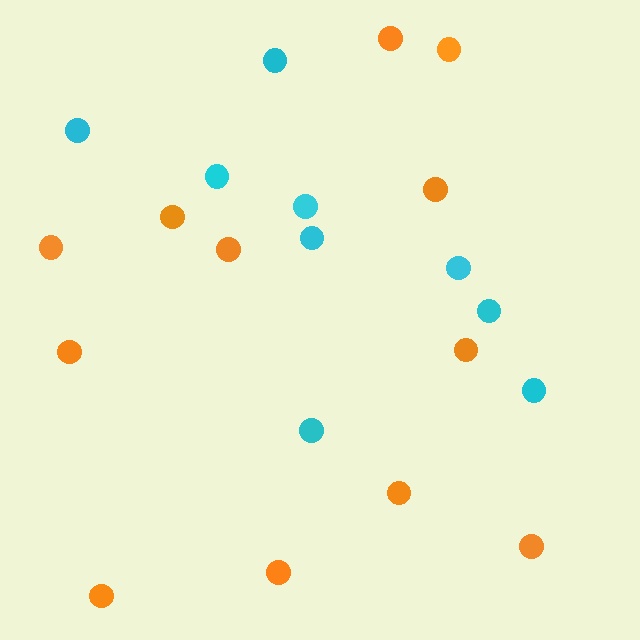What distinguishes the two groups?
There are 2 groups: one group of orange circles (12) and one group of cyan circles (9).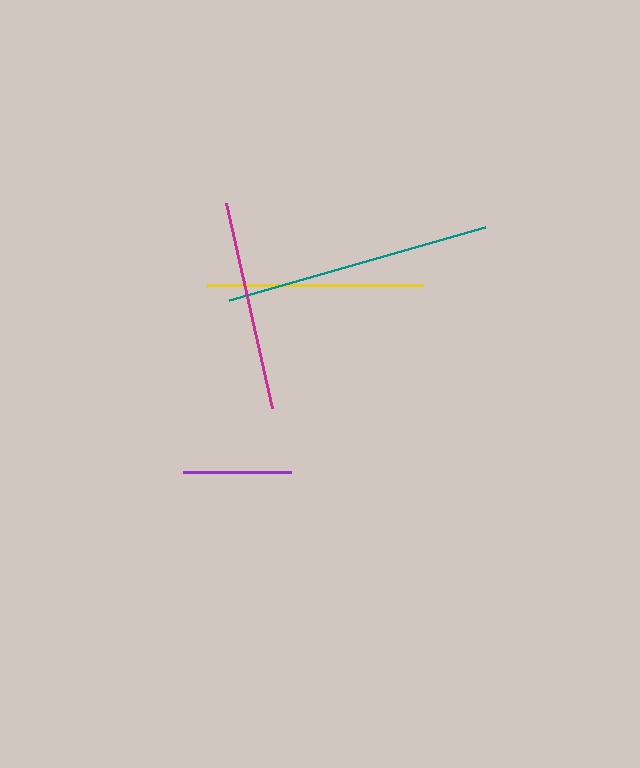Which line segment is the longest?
The teal line is the longest at approximately 267 pixels.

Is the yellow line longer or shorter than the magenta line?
The yellow line is longer than the magenta line.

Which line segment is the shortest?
The purple line is the shortest at approximately 108 pixels.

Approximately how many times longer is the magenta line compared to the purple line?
The magenta line is approximately 1.9 times the length of the purple line.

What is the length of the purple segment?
The purple segment is approximately 108 pixels long.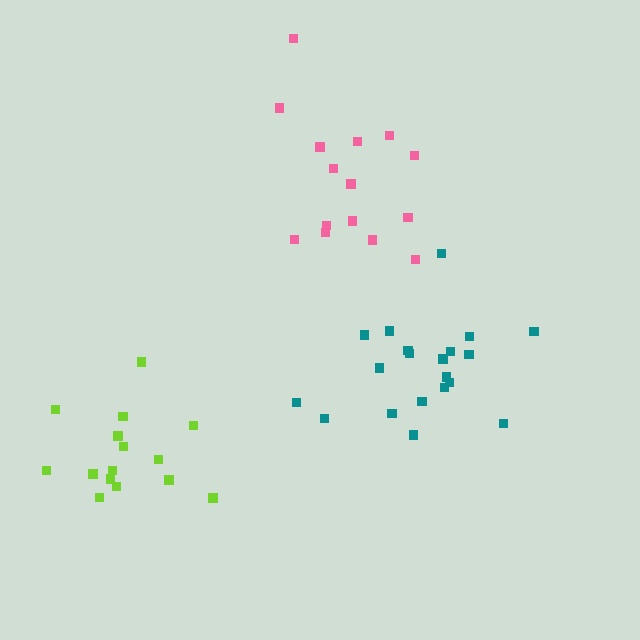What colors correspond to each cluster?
The clusters are colored: teal, pink, lime.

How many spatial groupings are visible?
There are 3 spatial groupings.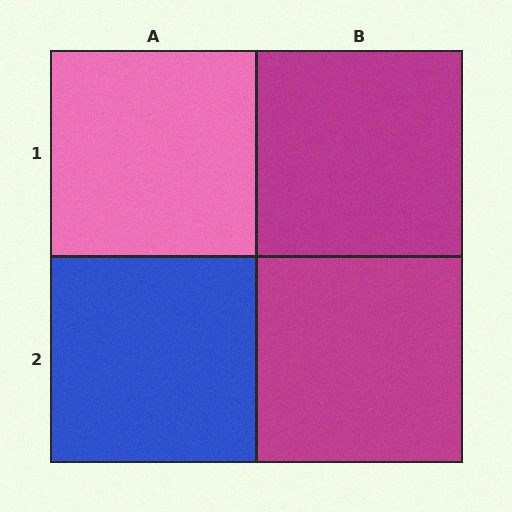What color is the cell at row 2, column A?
Blue.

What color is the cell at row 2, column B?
Magenta.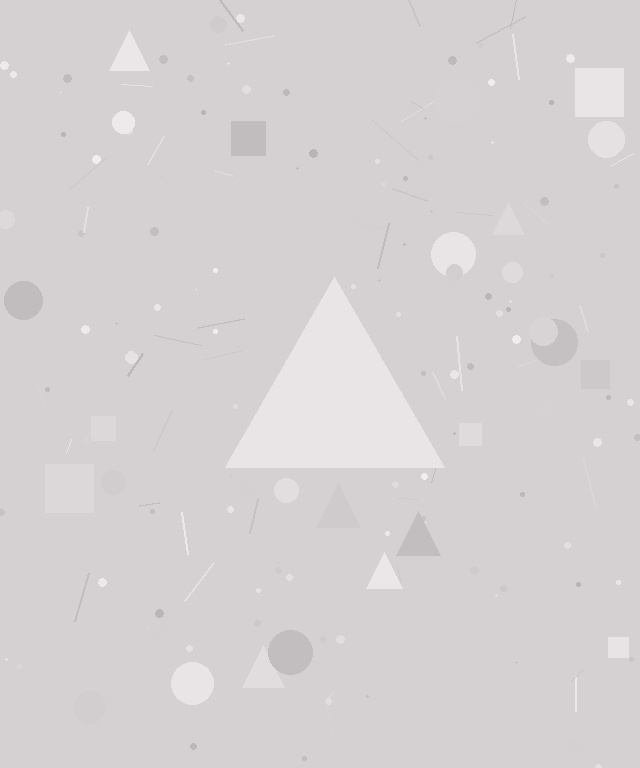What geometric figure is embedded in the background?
A triangle is embedded in the background.